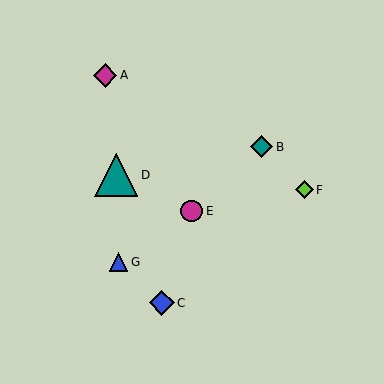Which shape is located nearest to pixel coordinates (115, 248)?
The blue triangle (labeled G) at (119, 262) is nearest to that location.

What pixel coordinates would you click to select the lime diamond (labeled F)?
Click at (304, 190) to select the lime diamond F.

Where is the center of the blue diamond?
The center of the blue diamond is at (162, 303).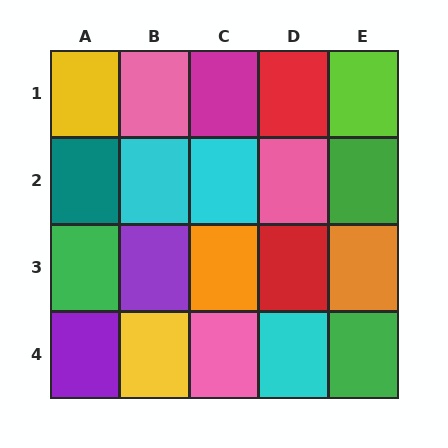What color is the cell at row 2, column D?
Pink.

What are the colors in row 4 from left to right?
Purple, yellow, pink, cyan, green.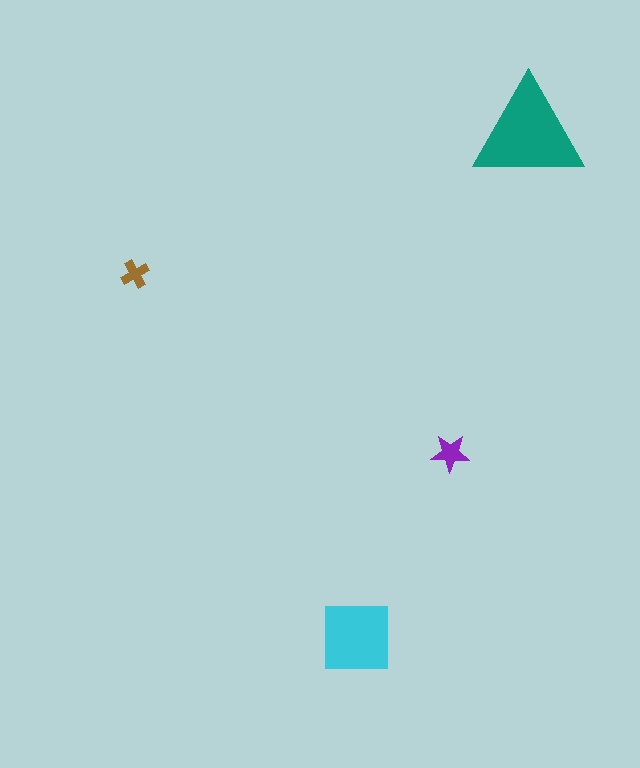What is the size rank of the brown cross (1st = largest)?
4th.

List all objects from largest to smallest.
The teal triangle, the cyan square, the purple star, the brown cross.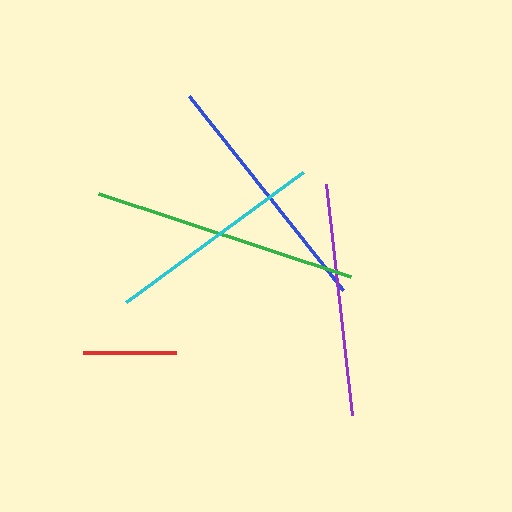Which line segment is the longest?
The green line is the longest at approximately 265 pixels.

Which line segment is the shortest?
The red line is the shortest at approximately 92 pixels.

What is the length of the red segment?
The red segment is approximately 92 pixels long.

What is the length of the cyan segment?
The cyan segment is approximately 220 pixels long.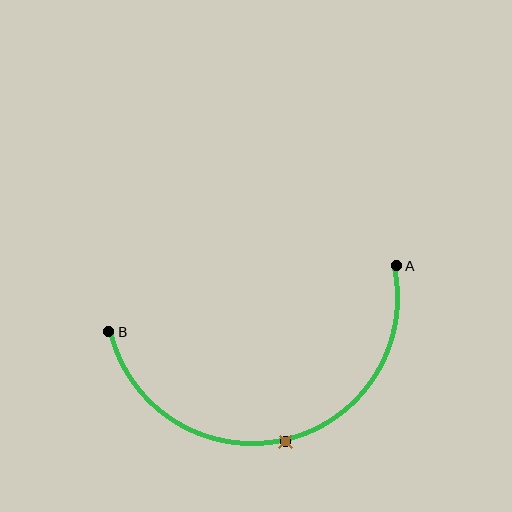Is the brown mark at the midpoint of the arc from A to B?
Yes. The brown mark lies on the arc at equal arc-length from both A and B — it is the arc midpoint.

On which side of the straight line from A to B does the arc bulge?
The arc bulges below the straight line connecting A and B.